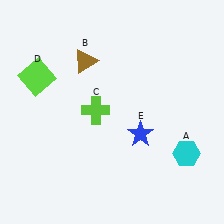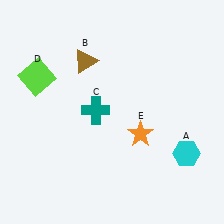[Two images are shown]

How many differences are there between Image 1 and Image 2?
There are 2 differences between the two images.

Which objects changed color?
C changed from lime to teal. E changed from blue to orange.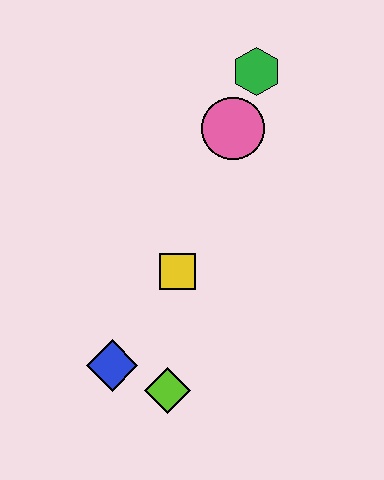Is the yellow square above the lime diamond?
Yes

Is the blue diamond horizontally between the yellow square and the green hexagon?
No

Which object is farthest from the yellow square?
The green hexagon is farthest from the yellow square.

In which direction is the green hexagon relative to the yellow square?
The green hexagon is above the yellow square.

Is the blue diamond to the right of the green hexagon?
No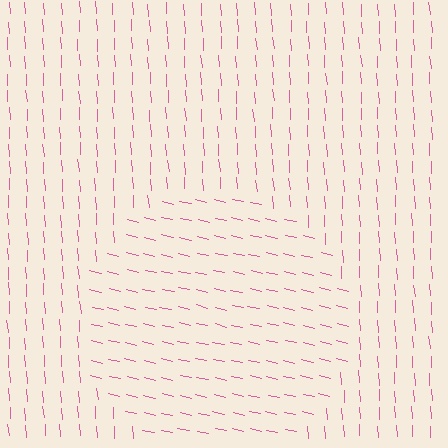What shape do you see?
I see a circle.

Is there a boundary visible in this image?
Yes, there is a texture boundary formed by a change in line orientation.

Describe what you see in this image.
The image is filled with small pink line segments. A circle region in the image has lines oriented differently from the surrounding lines, creating a visible texture boundary.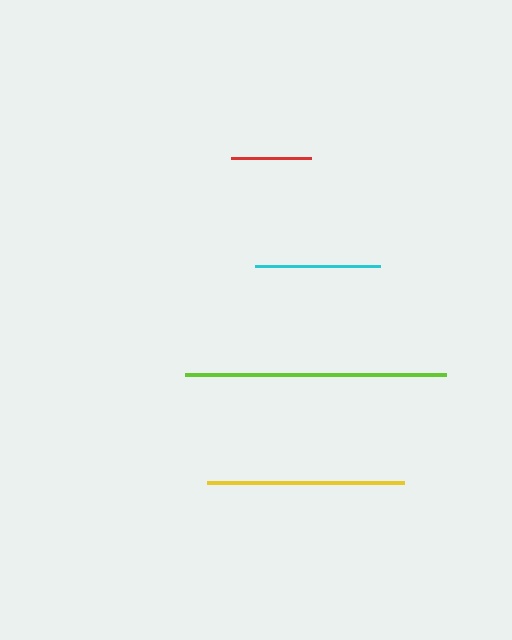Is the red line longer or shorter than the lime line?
The lime line is longer than the red line.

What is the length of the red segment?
The red segment is approximately 80 pixels long.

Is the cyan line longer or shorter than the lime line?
The lime line is longer than the cyan line.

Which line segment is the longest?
The lime line is the longest at approximately 261 pixels.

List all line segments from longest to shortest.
From longest to shortest: lime, yellow, cyan, red.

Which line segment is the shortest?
The red line is the shortest at approximately 80 pixels.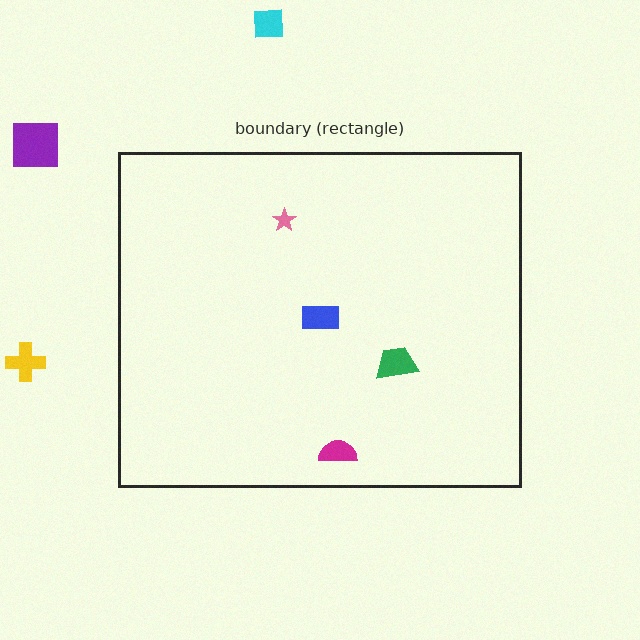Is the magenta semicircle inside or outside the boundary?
Inside.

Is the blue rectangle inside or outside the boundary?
Inside.